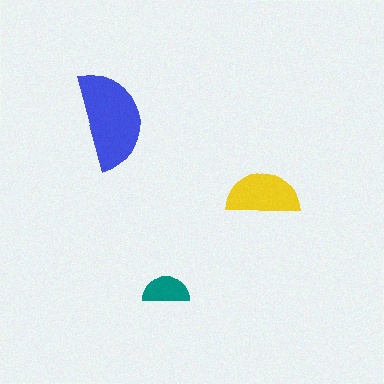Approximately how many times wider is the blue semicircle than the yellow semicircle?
About 1.5 times wider.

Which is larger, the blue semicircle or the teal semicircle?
The blue one.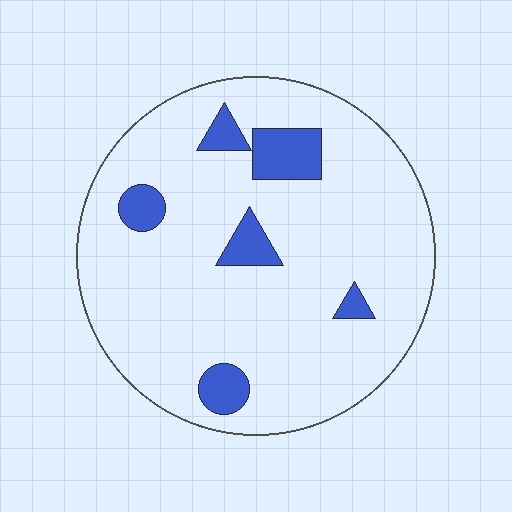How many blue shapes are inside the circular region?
6.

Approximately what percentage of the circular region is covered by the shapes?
Approximately 10%.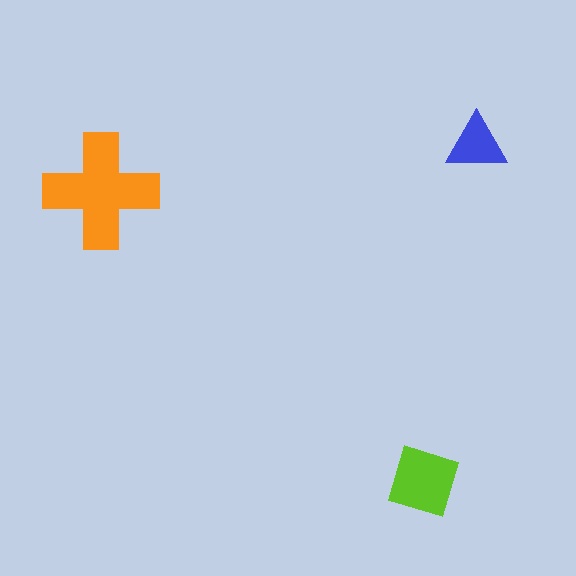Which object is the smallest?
The blue triangle.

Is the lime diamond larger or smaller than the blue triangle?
Larger.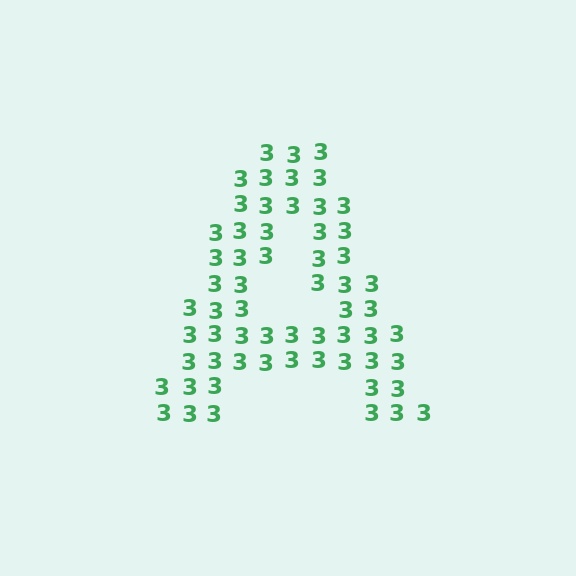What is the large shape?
The large shape is the letter A.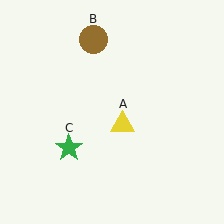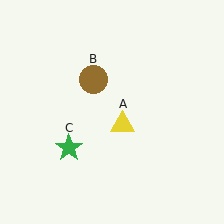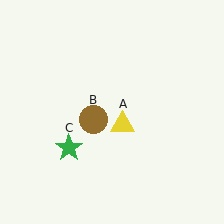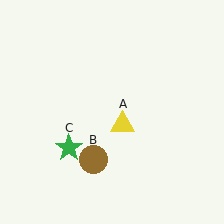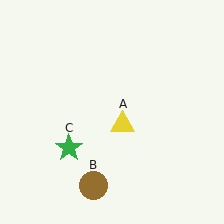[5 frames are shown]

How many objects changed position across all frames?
1 object changed position: brown circle (object B).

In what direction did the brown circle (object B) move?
The brown circle (object B) moved down.